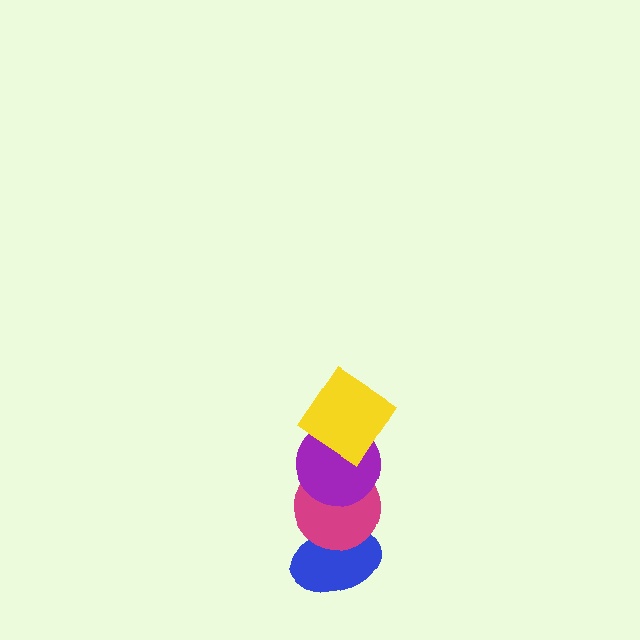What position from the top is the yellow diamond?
The yellow diamond is 1st from the top.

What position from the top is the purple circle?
The purple circle is 2nd from the top.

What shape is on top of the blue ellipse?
The magenta circle is on top of the blue ellipse.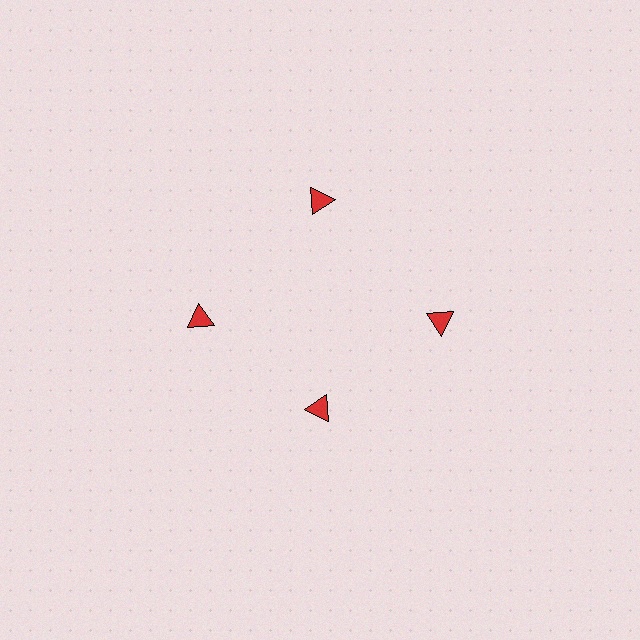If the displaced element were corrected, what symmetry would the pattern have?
It would have 4-fold rotational symmetry — the pattern would map onto itself every 90 degrees.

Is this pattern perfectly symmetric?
No. The 4 red triangles are arranged in a ring, but one element near the 6 o'clock position is pulled inward toward the center, breaking the 4-fold rotational symmetry.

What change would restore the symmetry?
The symmetry would be restored by moving it outward, back onto the ring so that all 4 triangles sit at equal angles and equal distance from the center.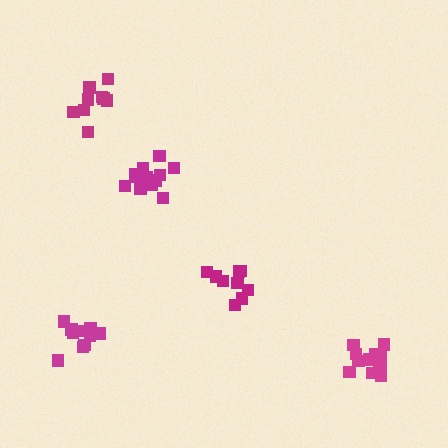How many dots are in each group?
Group 1: 9 dots, Group 2: 10 dots, Group 3: 12 dots, Group 4: 13 dots, Group 5: 9 dots (53 total).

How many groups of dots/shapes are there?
There are 5 groups.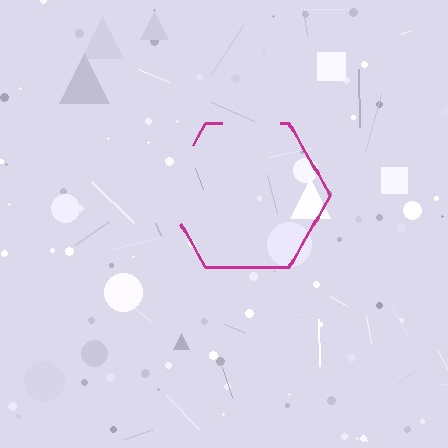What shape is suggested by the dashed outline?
The dashed outline suggests a hexagon.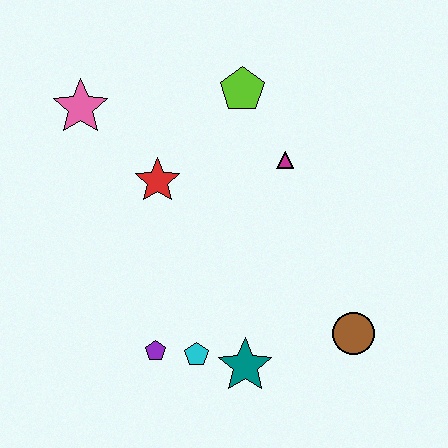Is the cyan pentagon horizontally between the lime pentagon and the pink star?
Yes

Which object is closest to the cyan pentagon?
The purple pentagon is closest to the cyan pentagon.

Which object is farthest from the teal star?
The pink star is farthest from the teal star.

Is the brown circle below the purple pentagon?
No